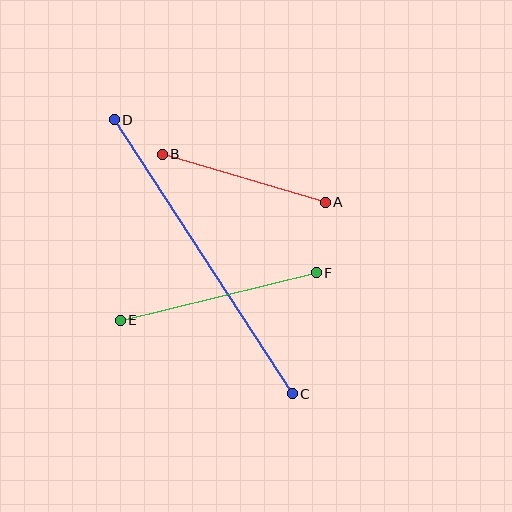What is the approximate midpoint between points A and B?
The midpoint is at approximately (244, 178) pixels.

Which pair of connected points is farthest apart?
Points C and D are farthest apart.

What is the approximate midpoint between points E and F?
The midpoint is at approximately (218, 297) pixels.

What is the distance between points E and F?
The distance is approximately 202 pixels.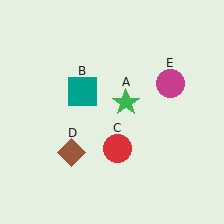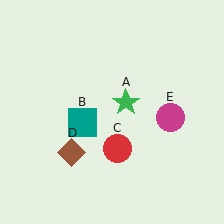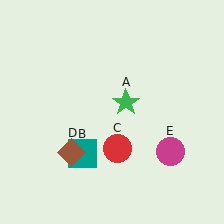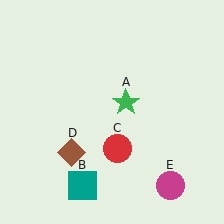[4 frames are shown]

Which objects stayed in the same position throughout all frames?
Green star (object A) and red circle (object C) and brown diamond (object D) remained stationary.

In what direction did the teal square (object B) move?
The teal square (object B) moved down.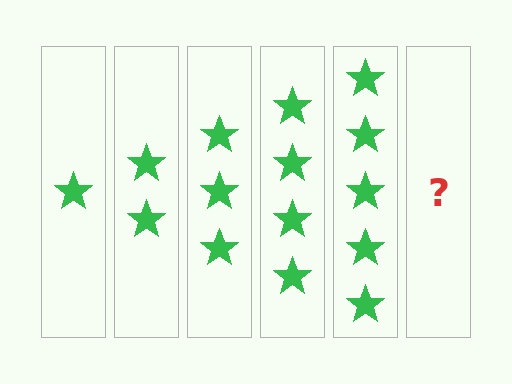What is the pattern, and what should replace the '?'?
The pattern is that each step adds one more star. The '?' should be 6 stars.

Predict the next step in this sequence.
The next step is 6 stars.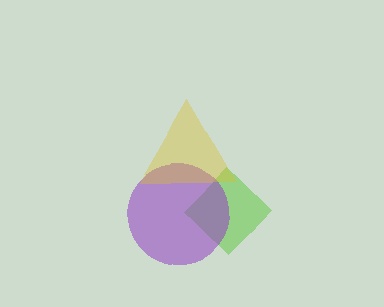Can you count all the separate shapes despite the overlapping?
Yes, there are 3 separate shapes.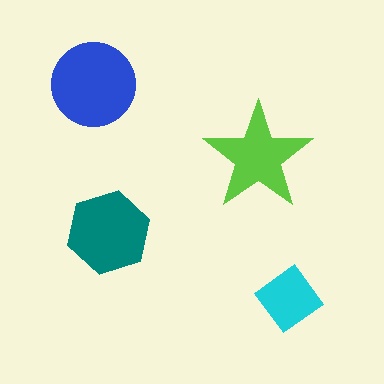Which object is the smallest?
The cyan diamond.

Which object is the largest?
The blue circle.